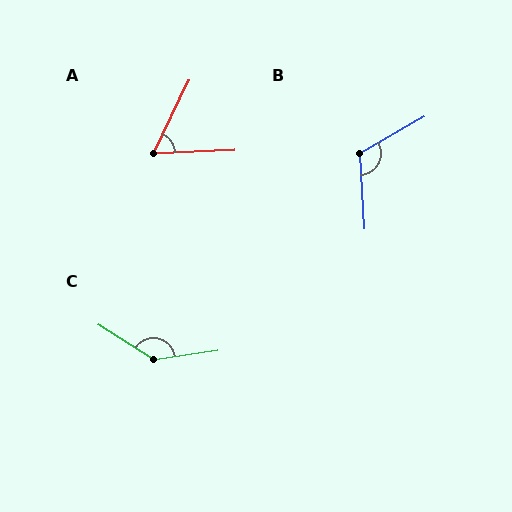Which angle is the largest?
C, at approximately 139 degrees.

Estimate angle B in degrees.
Approximately 116 degrees.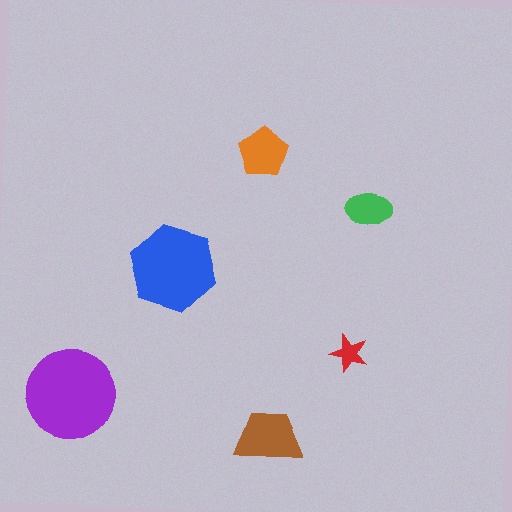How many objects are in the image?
There are 6 objects in the image.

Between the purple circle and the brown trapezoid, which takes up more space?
The purple circle.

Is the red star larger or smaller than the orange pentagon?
Smaller.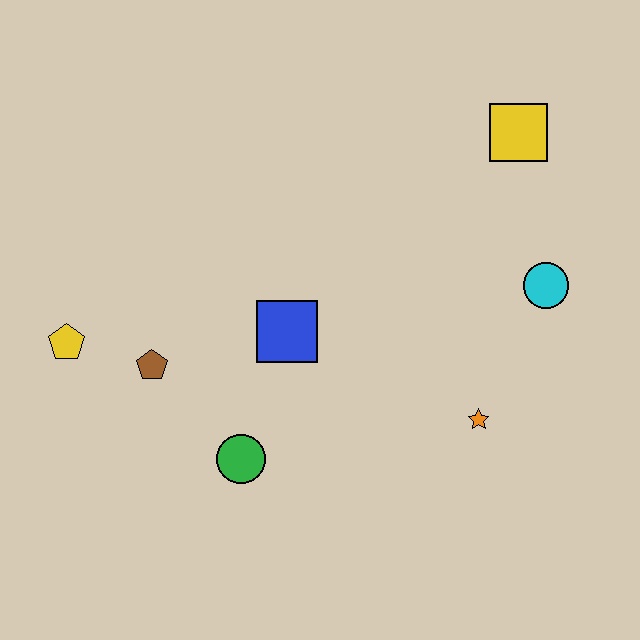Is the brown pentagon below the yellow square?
Yes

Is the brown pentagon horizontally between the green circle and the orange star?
No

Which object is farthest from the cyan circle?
The yellow pentagon is farthest from the cyan circle.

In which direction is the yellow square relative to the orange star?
The yellow square is above the orange star.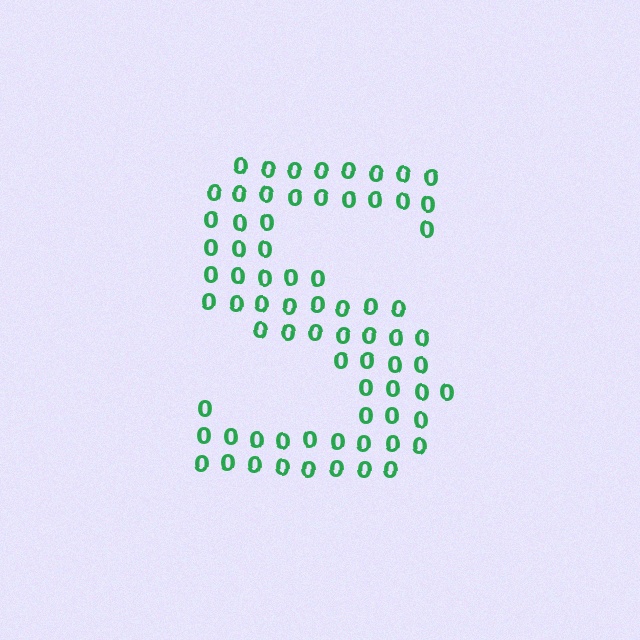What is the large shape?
The large shape is the letter S.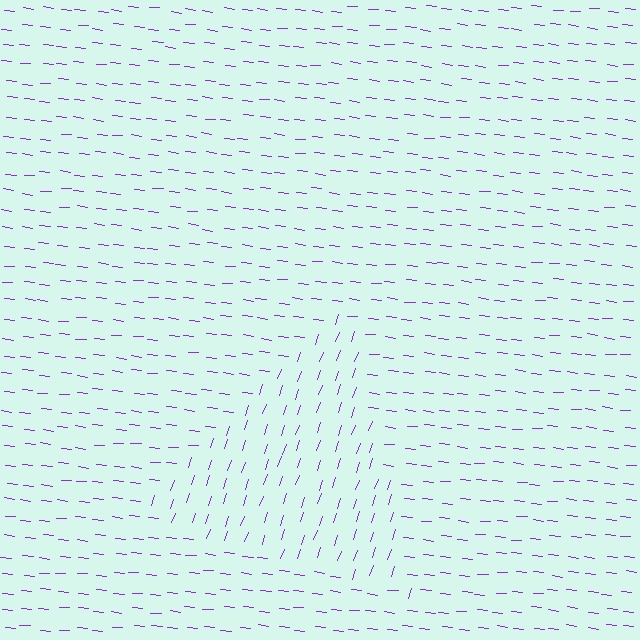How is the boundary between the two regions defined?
The boundary is defined purely by a change in line orientation (approximately 77 degrees difference). All lines are the same color and thickness.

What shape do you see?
I see a triangle.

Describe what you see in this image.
The image is filled with small purple line segments. A triangle region in the image has lines oriented differently from the surrounding lines, creating a visible texture boundary.